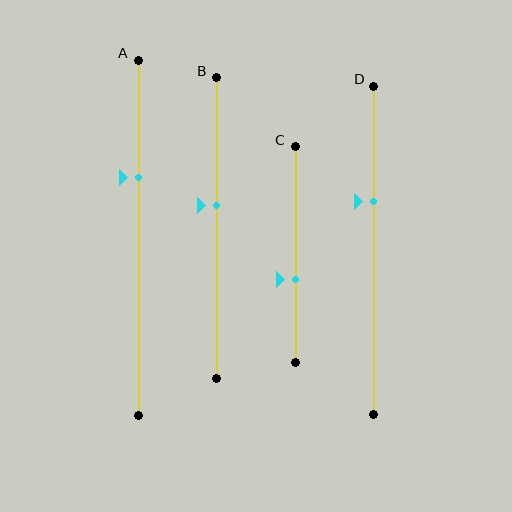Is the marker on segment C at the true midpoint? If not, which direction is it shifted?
No, the marker on segment C is shifted downward by about 12% of the segment length.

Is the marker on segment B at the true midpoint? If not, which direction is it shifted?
No, the marker on segment B is shifted upward by about 8% of the segment length.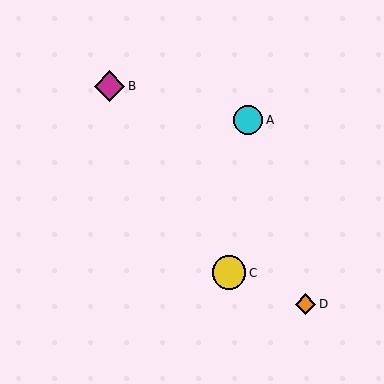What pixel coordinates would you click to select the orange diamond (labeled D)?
Click at (305, 304) to select the orange diamond D.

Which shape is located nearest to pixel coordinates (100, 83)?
The magenta diamond (labeled B) at (110, 86) is nearest to that location.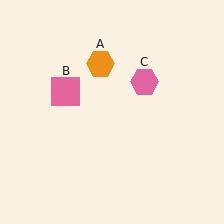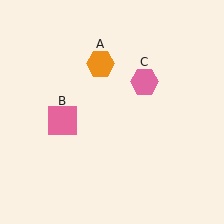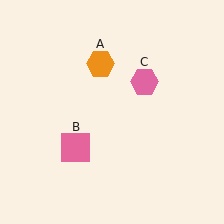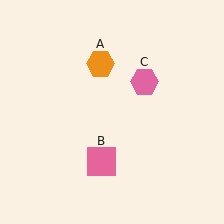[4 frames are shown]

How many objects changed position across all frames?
1 object changed position: pink square (object B).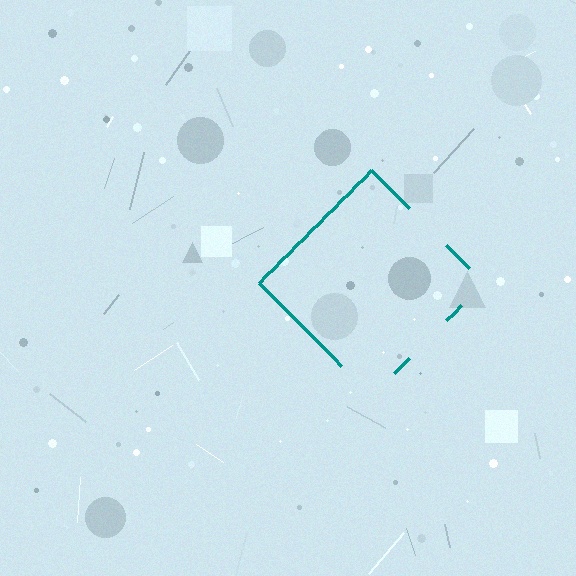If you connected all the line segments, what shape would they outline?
They would outline a diamond.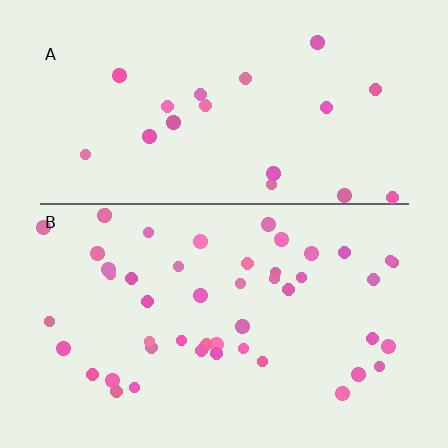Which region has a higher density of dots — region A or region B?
B (the bottom).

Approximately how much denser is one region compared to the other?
Approximately 2.4× — region B over region A.